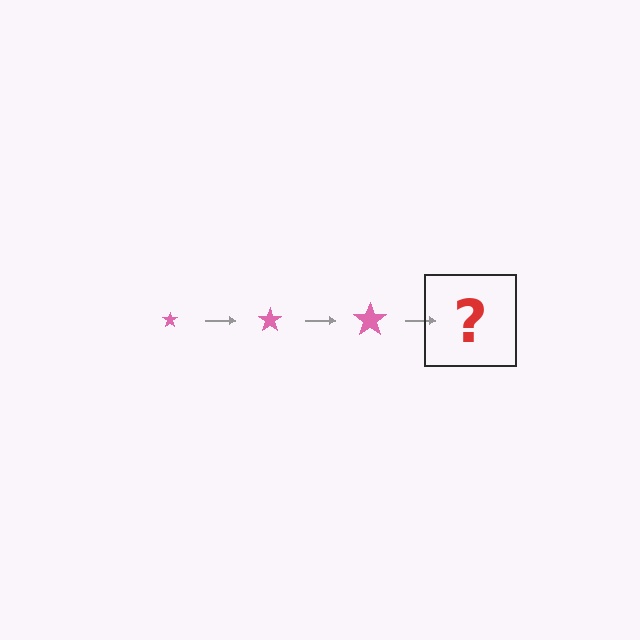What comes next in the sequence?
The next element should be a pink star, larger than the previous one.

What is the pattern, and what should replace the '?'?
The pattern is that the star gets progressively larger each step. The '?' should be a pink star, larger than the previous one.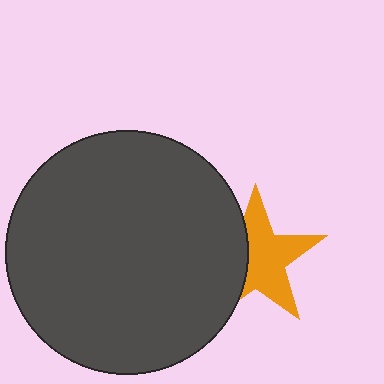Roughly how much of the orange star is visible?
About half of it is visible (roughly 63%).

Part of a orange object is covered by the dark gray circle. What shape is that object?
It is a star.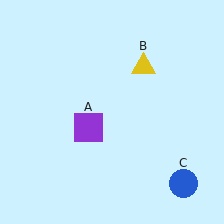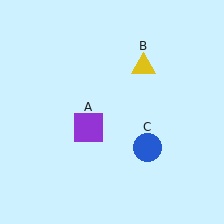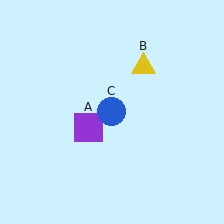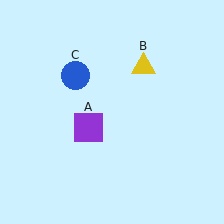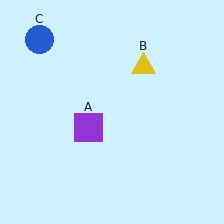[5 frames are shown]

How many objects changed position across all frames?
1 object changed position: blue circle (object C).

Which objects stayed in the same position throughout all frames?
Purple square (object A) and yellow triangle (object B) remained stationary.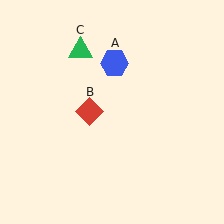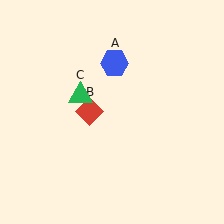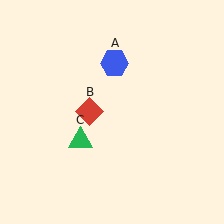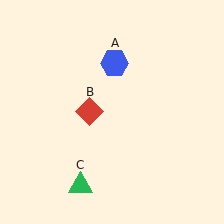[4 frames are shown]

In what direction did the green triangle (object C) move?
The green triangle (object C) moved down.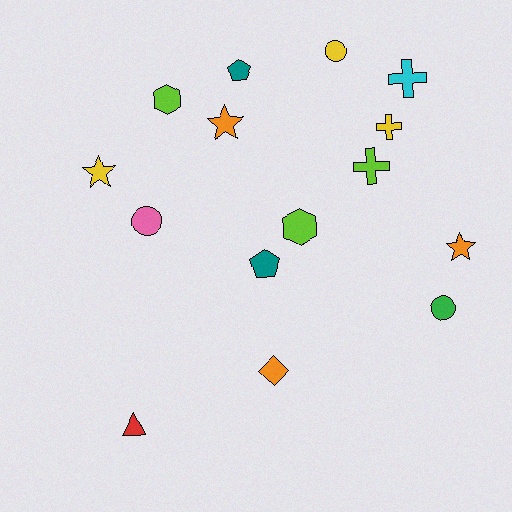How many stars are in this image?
There are 3 stars.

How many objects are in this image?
There are 15 objects.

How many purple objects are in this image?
There are no purple objects.